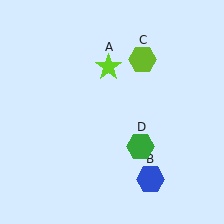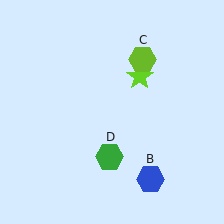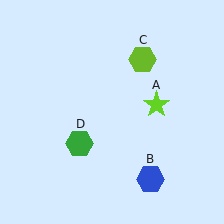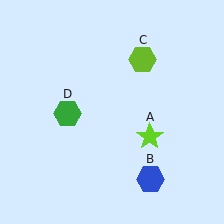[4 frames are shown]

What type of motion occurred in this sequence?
The lime star (object A), green hexagon (object D) rotated clockwise around the center of the scene.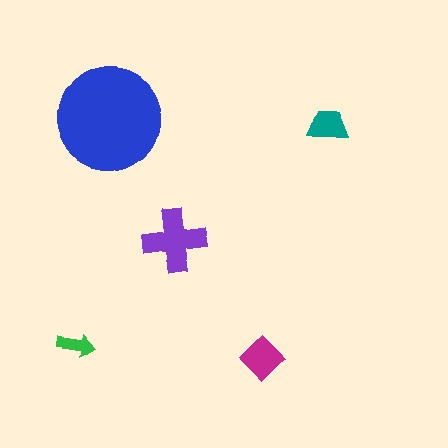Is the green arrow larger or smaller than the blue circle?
Smaller.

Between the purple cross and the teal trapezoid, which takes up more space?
The purple cross.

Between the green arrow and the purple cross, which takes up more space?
The purple cross.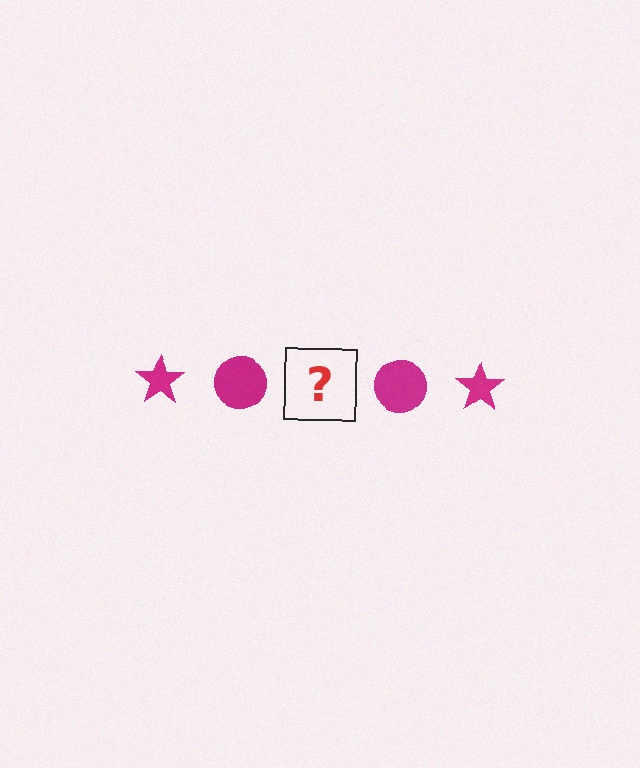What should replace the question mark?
The question mark should be replaced with a magenta star.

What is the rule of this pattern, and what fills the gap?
The rule is that the pattern cycles through star, circle shapes in magenta. The gap should be filled with a magenta star.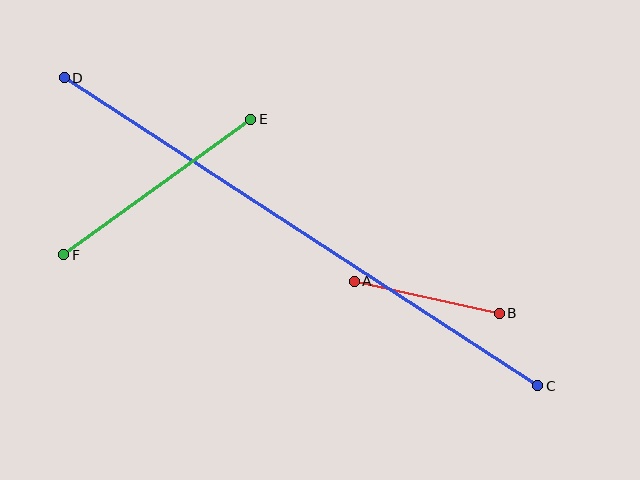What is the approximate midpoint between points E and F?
The midpoint is at approximately (157, 187) pixels.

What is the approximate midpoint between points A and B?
The midpoint is at approximately (427, 297) pixels.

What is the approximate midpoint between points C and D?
The midpoint is at approximately (301, 232) pixels.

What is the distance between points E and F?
The distance is approximately 231 pixels.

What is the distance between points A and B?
The distance is approximately 148 pixels.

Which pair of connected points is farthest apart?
Points C and D are farthest apart.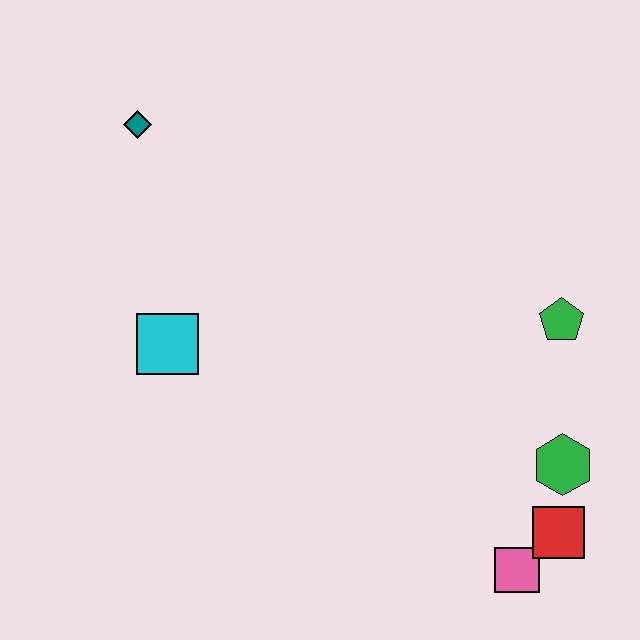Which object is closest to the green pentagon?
The green hexagon is closest to the green pentagon.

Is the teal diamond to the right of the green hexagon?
No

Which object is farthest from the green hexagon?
The teal diamond is farthest from the green hexagon.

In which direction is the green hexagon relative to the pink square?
The green hexagon is above the pink square.